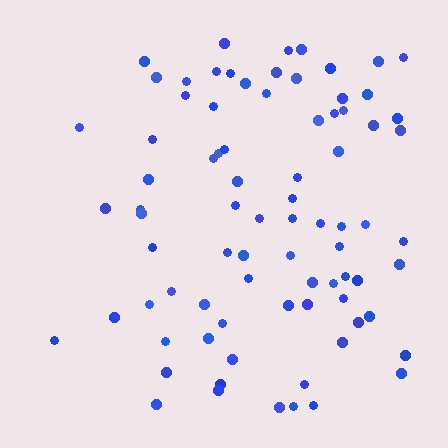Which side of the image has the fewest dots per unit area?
The left.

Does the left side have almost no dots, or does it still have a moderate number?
Still a moderate number, just noticeably fewer than the right.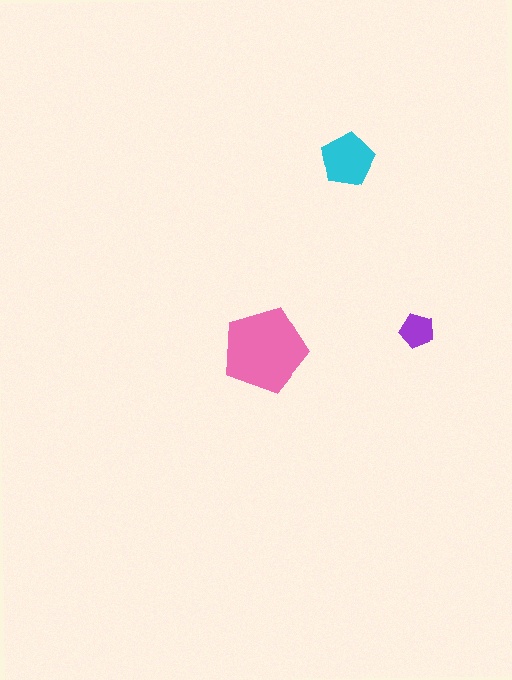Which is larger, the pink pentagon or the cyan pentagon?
The pink one.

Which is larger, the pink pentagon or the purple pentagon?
The pink one.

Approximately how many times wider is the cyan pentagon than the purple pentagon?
About 1.5 times wider.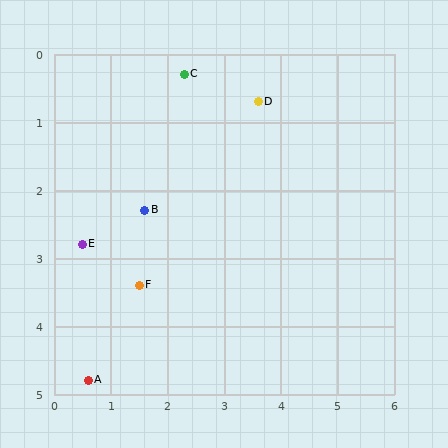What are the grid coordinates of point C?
Point C is at approximately (2.3, 0.3).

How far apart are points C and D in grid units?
Points C and D are about 1.4 grid units apart.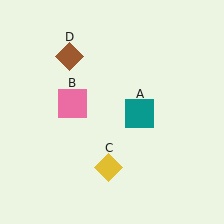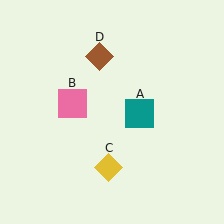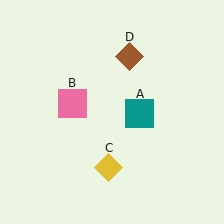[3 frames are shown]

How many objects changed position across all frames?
1 object changed position: brown diamond (object D).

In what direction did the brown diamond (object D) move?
The brown diamond (object D) moved right.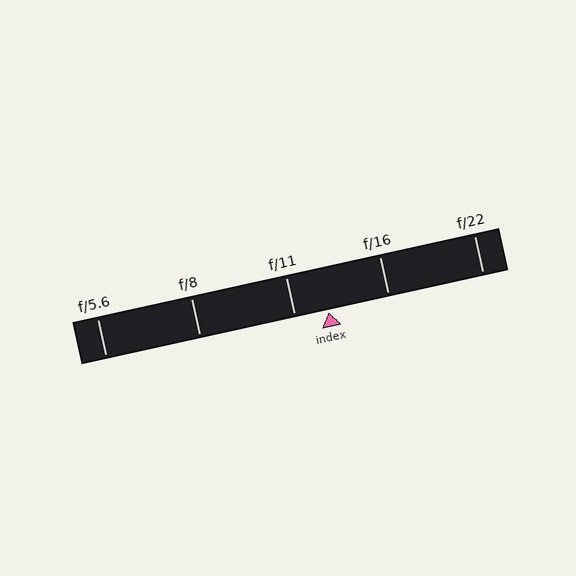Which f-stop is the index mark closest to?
The index mark is closest to f/11.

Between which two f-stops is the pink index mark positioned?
The index mark is between f/11 and f/16.